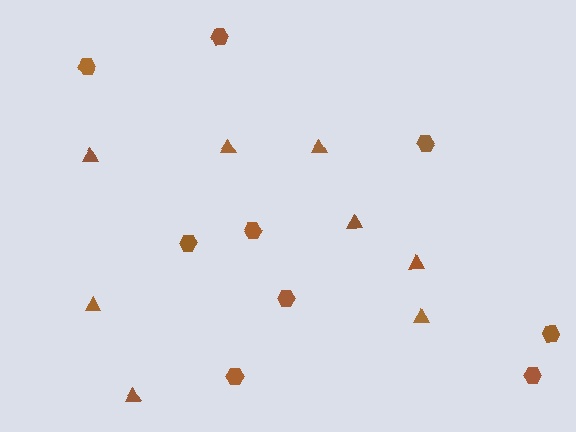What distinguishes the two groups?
There are 2 groups: one group of hexagons (9) and one group of triangles (8).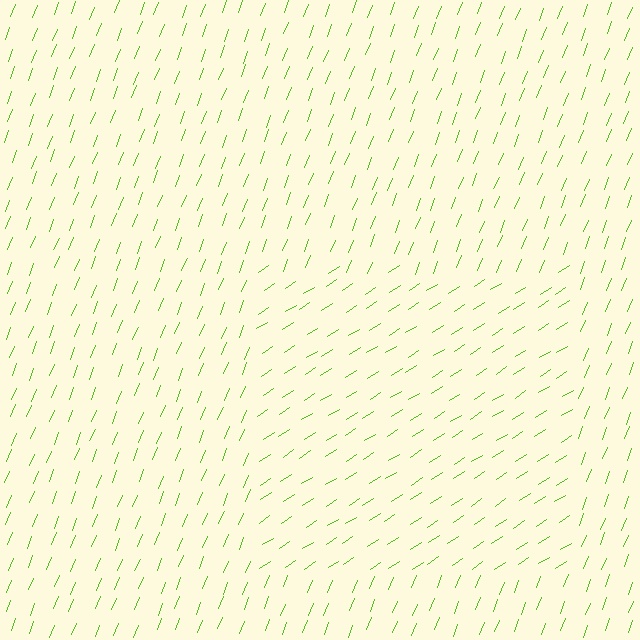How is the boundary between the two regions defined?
The boundary is defined purely by a change in line orientation (approximately 36 degrees difference). All lines are the same color and thickness.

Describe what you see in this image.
The image is filled with small lime line segments. A rectangle region in the image has lines oriented differently from the surrounding lines, creating a visible texture boundary.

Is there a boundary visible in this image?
Yes, there is a texture boundary formed by a change in line orientation.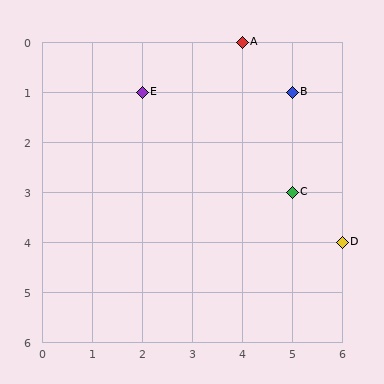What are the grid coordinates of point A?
Point A is at grid coordinates (4, 0).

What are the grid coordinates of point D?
Point D is at grid coordinates (6, 4).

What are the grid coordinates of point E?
Point E is at grid coordinates (2, 1).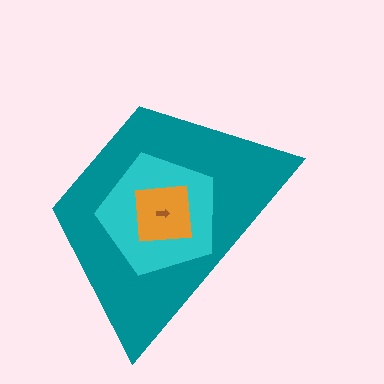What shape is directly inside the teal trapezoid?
The cyan pentagon.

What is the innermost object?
The brown arrow.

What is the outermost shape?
The teal trapezoid.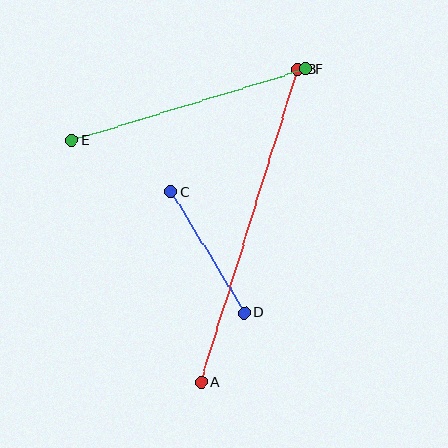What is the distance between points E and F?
The distance is approximately 245 pixels.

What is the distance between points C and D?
The distance is approximately 141 pixels.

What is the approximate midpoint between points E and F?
The midpoint is at approximately (189, 104) pixels.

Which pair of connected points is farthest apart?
Points A and B are farthest apart.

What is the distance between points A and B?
The distance is approximately 327 pixels.